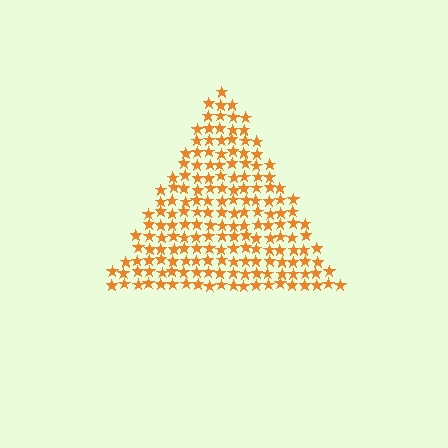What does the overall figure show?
The overall figure shows a triangle.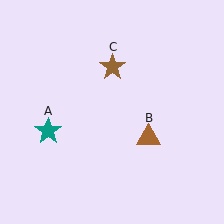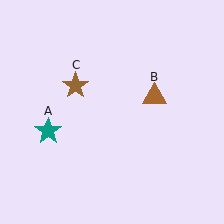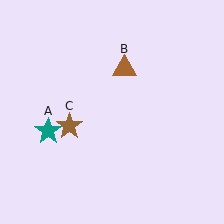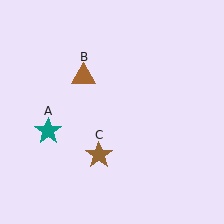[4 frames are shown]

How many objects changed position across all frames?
2 objects changed position: brown triangle (object B), brown star (object C).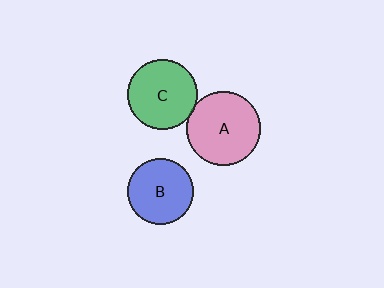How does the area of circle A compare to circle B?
Approximately 1.2 times.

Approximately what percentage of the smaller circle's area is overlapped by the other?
Approximately 5%.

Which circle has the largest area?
Circle A (pink).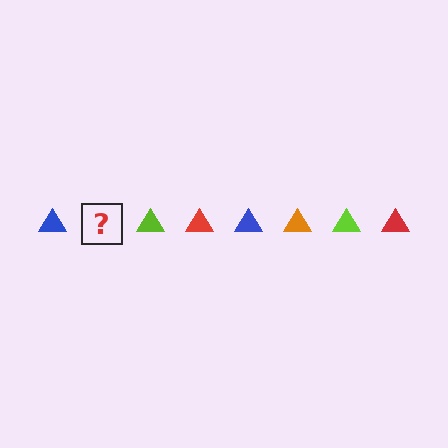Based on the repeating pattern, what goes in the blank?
The blank should be an orange triangle.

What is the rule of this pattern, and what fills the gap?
The rule is that the pattern cycles through blue, orange, lime, red triangles. The gap should be filled with an orange triangle.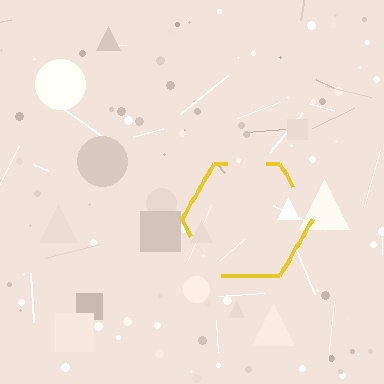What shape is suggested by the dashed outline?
The dashed outline suggests a hexagon.